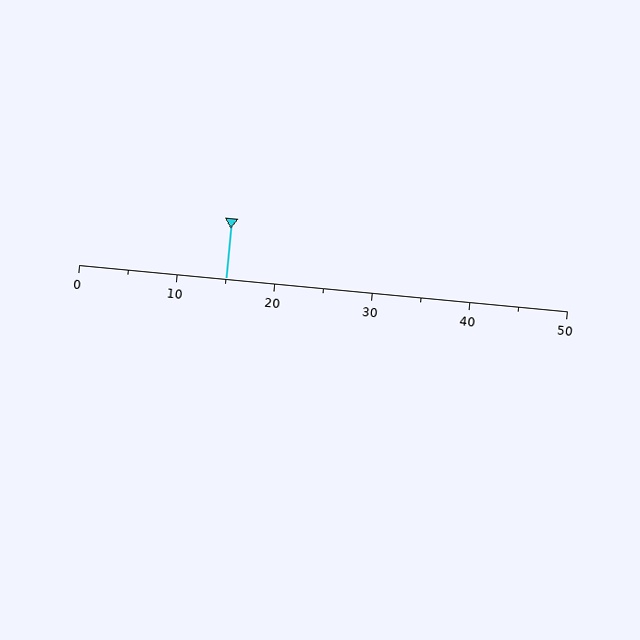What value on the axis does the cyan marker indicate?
The marker indicates approximately 15.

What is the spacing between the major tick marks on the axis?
The major ticks are spaced 10 apart.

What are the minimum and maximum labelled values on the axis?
The axis runs from 0 to 50.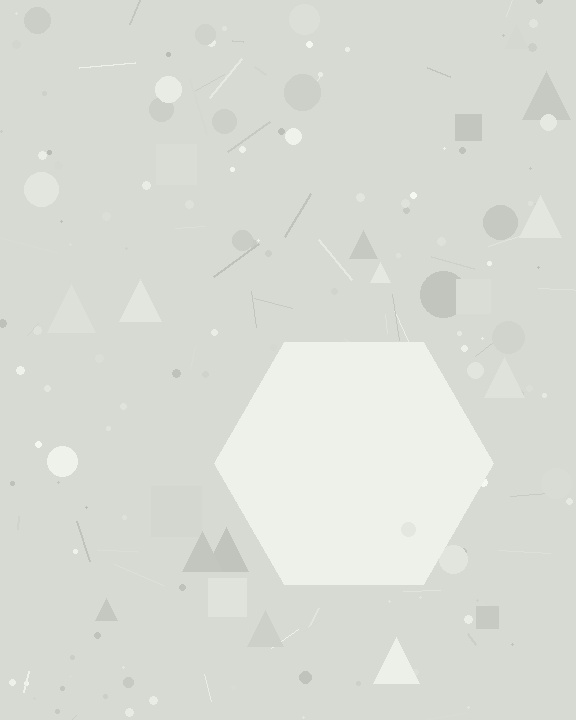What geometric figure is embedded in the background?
A hexagon is embedded in the background.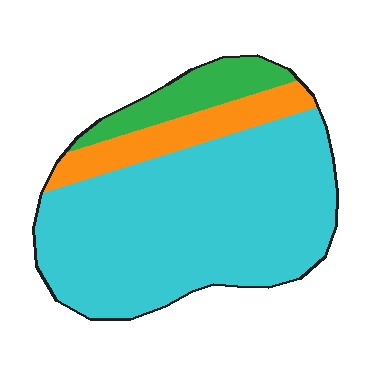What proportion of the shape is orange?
Orange covers 14% of the shape.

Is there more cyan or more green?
Cyan.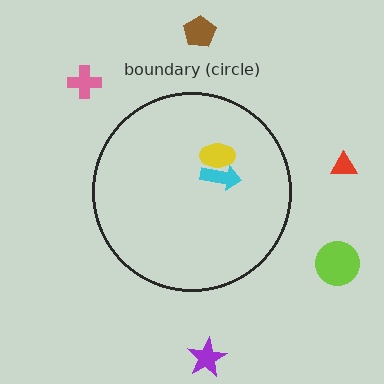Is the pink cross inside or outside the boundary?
Outside.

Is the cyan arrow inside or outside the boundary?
Inside.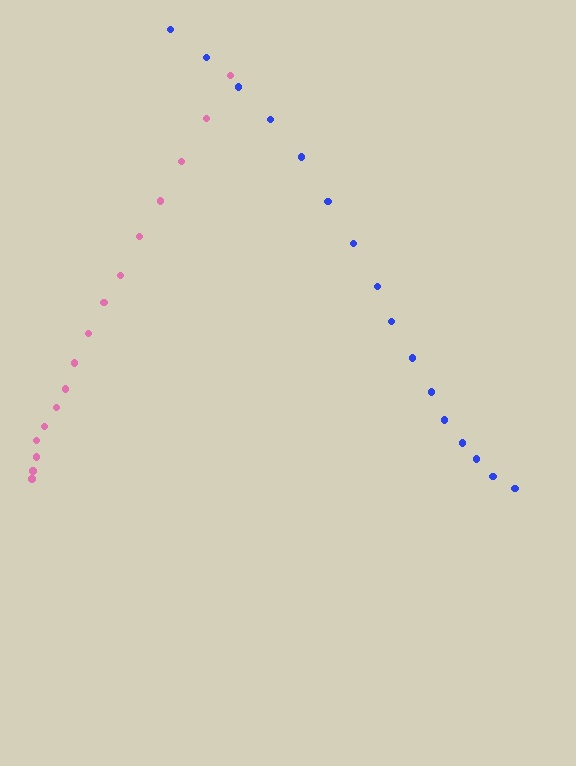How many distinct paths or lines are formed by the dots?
There are 2 distinct paths.